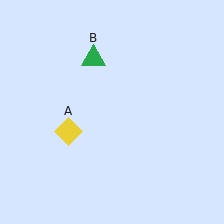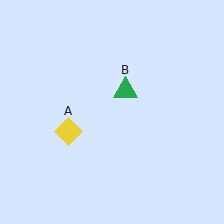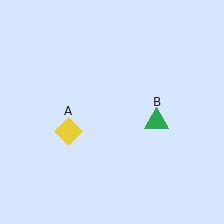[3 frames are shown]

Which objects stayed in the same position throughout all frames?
Yellow diamond (object A) remained stationary.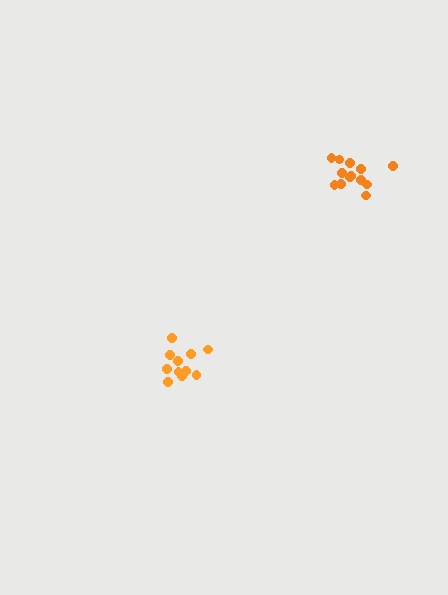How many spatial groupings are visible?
There are 2 spatial groupings.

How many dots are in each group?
Group 1: 13 dots, Group 2: 11 dots (24 total).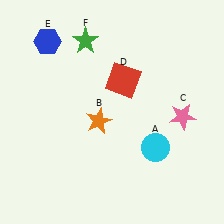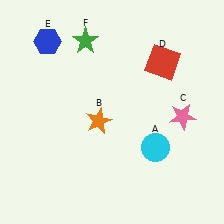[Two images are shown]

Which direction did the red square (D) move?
The red square (D) moved right.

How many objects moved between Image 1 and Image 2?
1 object moved between the two images.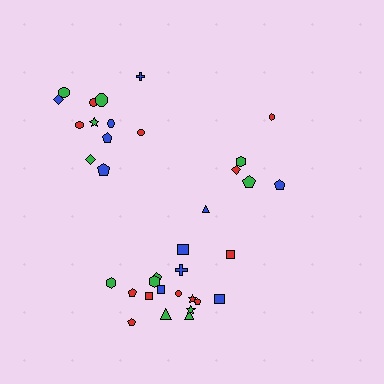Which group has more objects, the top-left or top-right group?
The top-left group.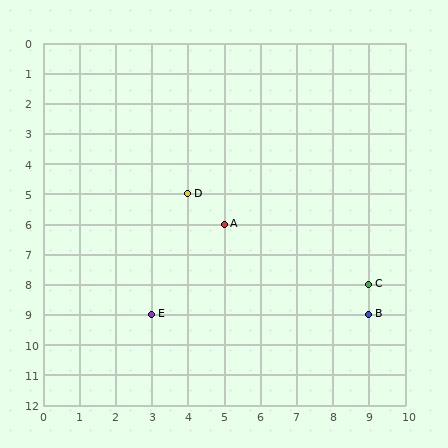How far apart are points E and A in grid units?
Points E and A are 2 columns and 3 rows apart (about 3.6 grid units diagonally).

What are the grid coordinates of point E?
Point E is at grid coordinates (3, 9).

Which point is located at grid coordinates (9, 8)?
Point C is at (9, 8).